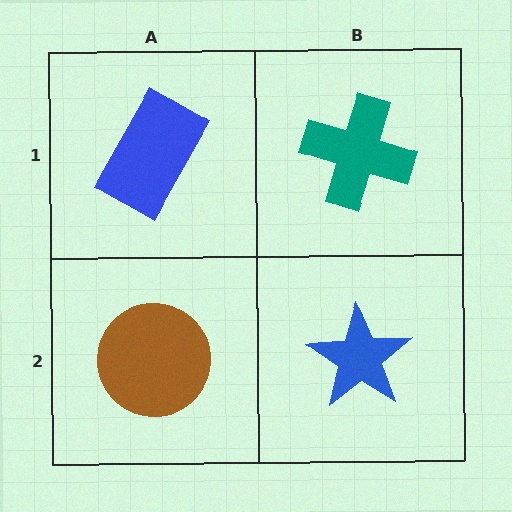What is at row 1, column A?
A blue rectangle.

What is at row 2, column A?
A brown circle.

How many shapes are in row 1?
2 shapes.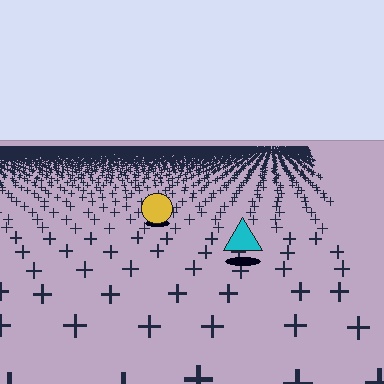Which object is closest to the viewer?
The cyan triangle is closest. The texture marks near it are larger and more spread out.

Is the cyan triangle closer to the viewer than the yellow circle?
Yes. The cyan triangle is closer — you can tell from the texture gradient: the ground texture is coarser near it.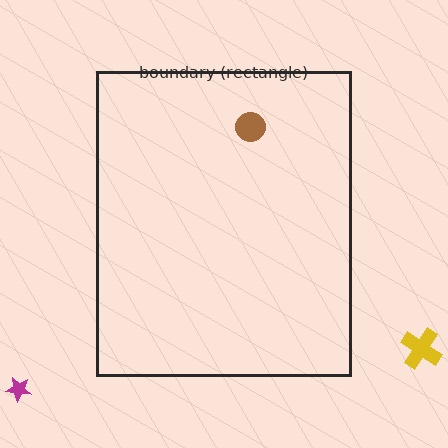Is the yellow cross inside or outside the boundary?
Outside.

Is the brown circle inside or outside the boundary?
Inside.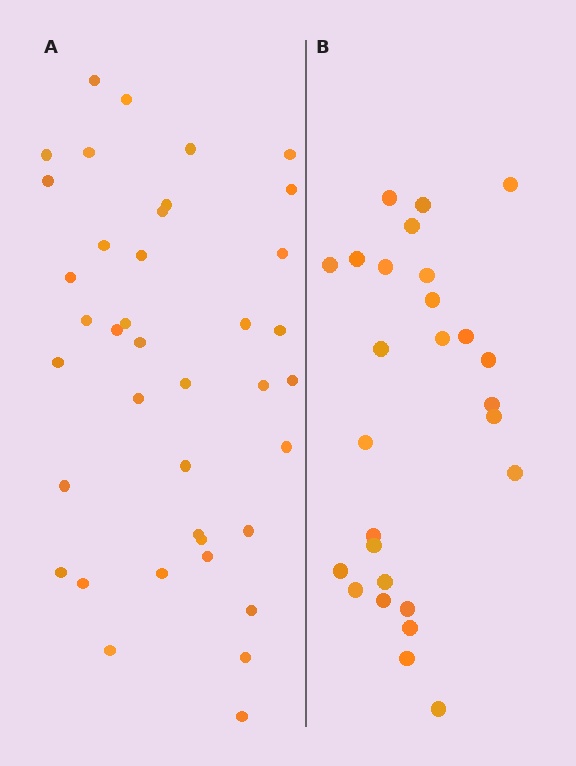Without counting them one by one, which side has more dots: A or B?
Region A (the left region) has more dots.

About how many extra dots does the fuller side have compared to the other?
Region A has roughly 12 or so more dots than region B.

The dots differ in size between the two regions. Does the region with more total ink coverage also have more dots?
No. Region B has more total ink coverage because its dots are larger, but region A actually contains more individual dots. Total area can be misleading — the number of items is what matters here.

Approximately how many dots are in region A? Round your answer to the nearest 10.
About 40 dots. (The exact count is 39, which rounds to 40.)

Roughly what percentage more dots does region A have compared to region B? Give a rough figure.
About 45% more.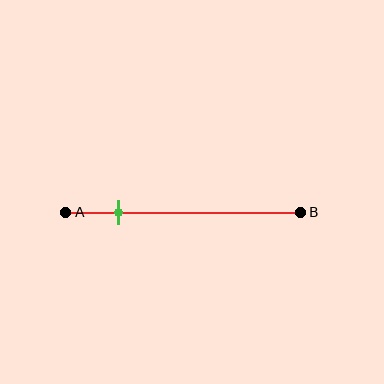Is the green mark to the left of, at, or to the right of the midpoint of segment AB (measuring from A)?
The green mark is to the left of the midpoint of segment AB.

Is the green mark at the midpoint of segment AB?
No, the mark is at about 25% from A, not at the 50% midpoint.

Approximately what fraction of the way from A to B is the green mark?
The green mark is approximately 25% of the way from A to B.